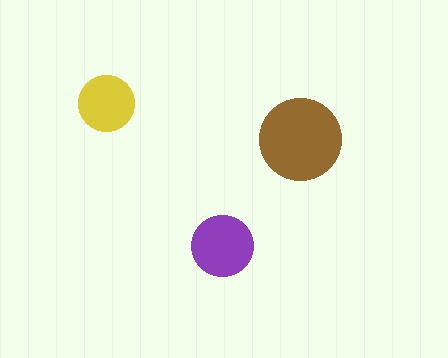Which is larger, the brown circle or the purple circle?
The brown one.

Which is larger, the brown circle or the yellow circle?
The brown one.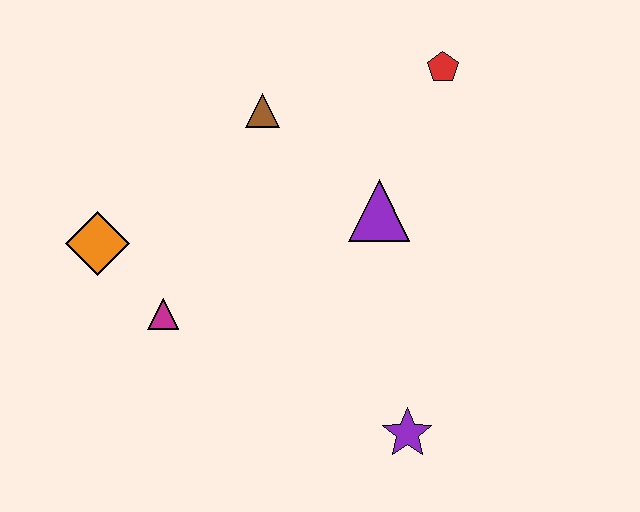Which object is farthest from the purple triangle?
The orange diamond is farthest from the purple triangle.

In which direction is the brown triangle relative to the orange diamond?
The brown triangle is to the right of the orange diamond.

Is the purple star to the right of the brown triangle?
Yes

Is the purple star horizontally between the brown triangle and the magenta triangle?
No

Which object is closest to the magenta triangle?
The orange diamond is closest to the magenta triangle.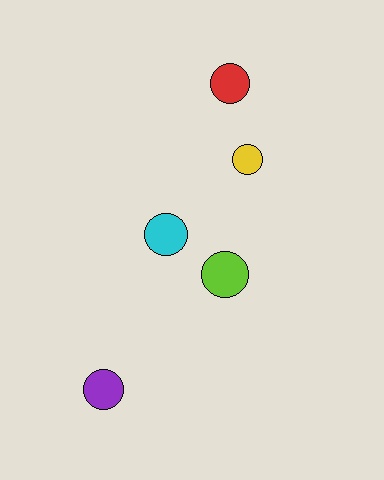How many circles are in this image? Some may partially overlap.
There are 5 circles.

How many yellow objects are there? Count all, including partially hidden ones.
There is 1 yellow object.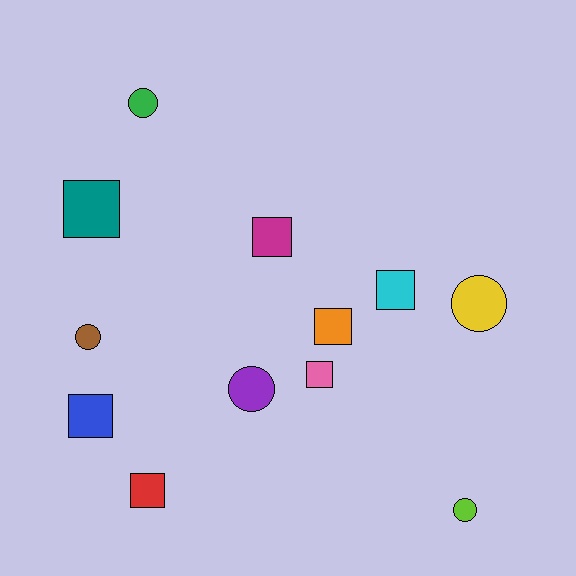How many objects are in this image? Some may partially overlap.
There are 12 objects.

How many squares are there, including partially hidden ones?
There are 7 squares.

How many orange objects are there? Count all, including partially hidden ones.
There is 1 orange object.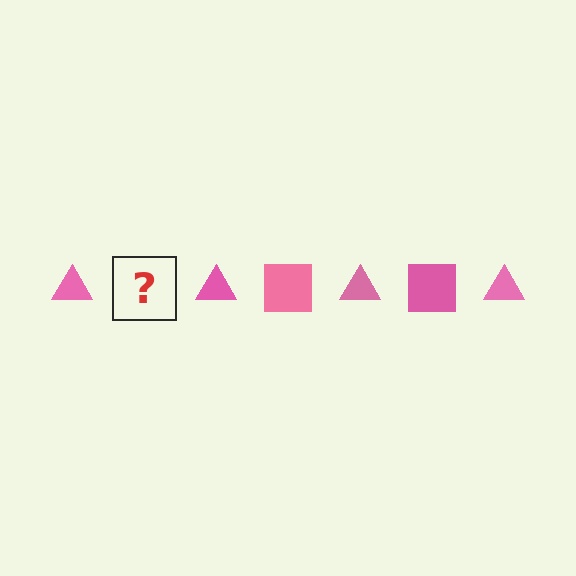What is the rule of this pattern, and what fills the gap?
The rule is that the pattern cycles through triangle, square shapes in pink. The gap should be filled with a pink square.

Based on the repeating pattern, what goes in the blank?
The blank should be a pink square.